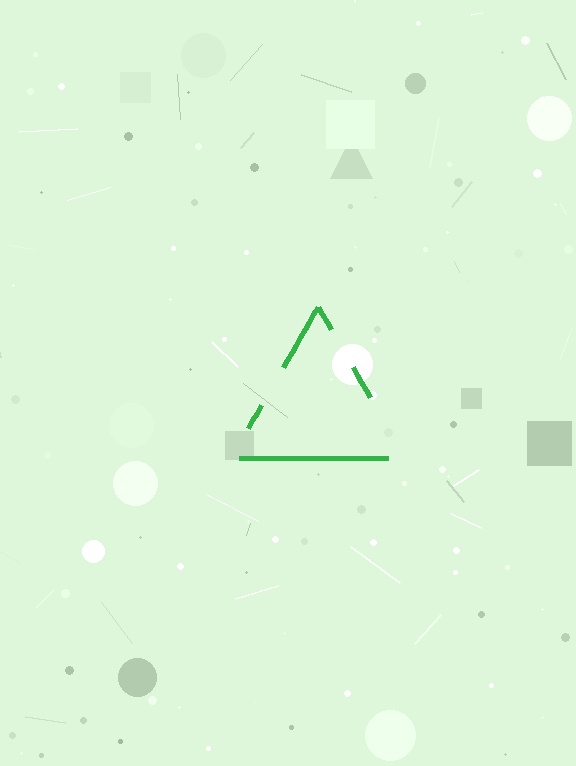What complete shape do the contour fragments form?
The contour fragments form a triangle.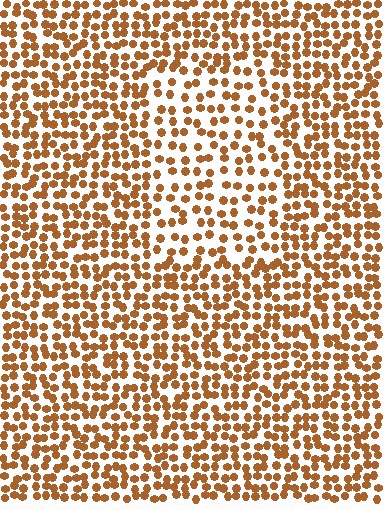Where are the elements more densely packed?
The elements are more densely packed outside the rectangle boundary.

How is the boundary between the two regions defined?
The boundary is defined by a change in element density (approximately 1.6x ratio). All elements are the same color, size, and shape.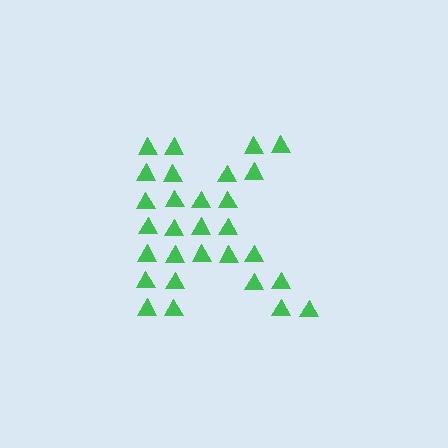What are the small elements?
The small elements are triangles.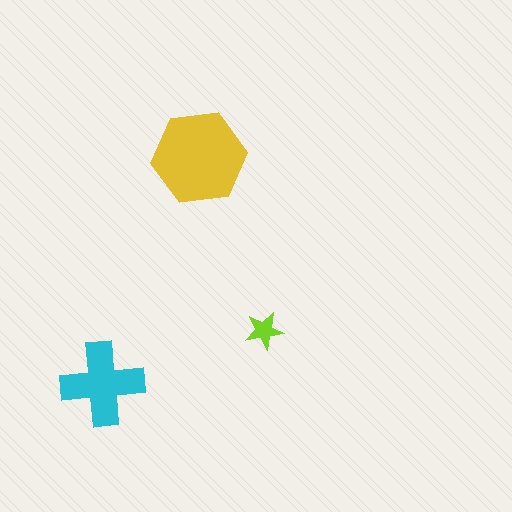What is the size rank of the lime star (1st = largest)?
3rd.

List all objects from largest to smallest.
The yellow hexagon, the cyan cross, the lime star.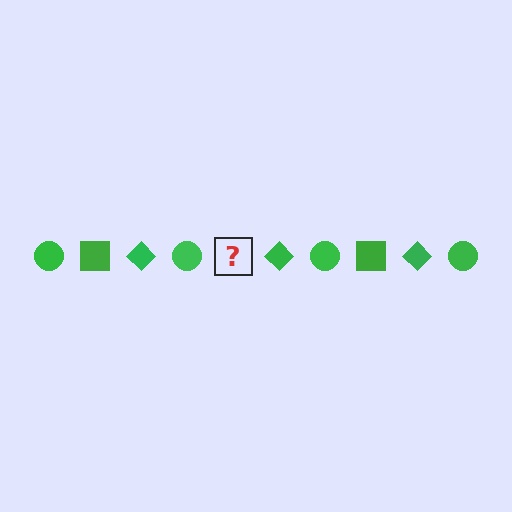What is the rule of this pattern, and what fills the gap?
The rule is that the pattern cycles through circle, square, diamond shapes in green. The gap should be filled with a green square.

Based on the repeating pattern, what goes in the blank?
The blank should be a green square.